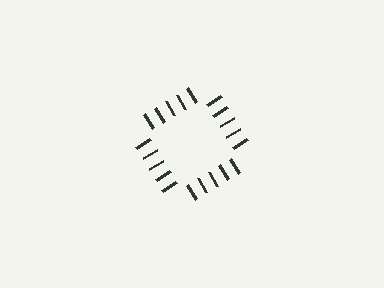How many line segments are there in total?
20 — 5 along each of the 4 edges.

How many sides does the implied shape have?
4 sides — the line-ends trace a square.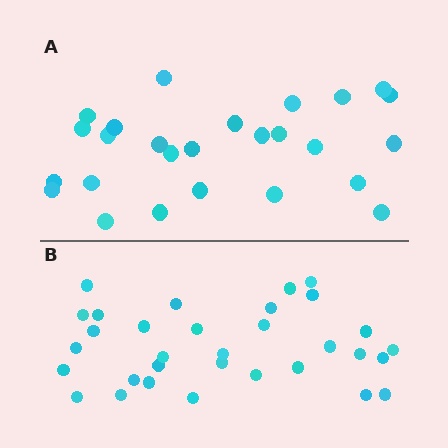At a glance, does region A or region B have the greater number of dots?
Region B (the bottom region) has more dots.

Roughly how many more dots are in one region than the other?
Region B has about 6 more dots than region A.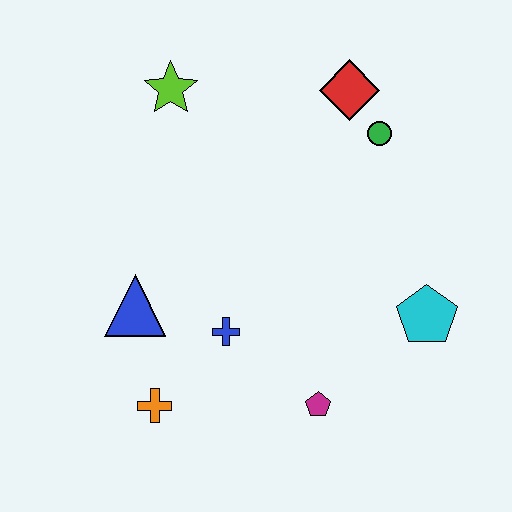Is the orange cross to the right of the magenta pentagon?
No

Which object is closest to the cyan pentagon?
The magenta pentagon is closest to the cyan pentagon.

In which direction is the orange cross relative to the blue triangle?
The orange cross is below the blue triangle.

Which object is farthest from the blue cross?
The red diamond is farthest from the blue cross.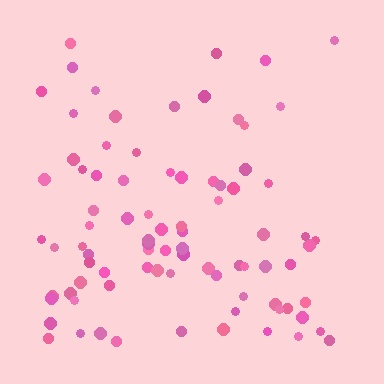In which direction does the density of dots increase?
From top to bottom, with the bottom side densest.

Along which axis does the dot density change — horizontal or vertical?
Vertical.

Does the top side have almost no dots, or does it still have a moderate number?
Still a moderate number, just noticeably fewer than the bottom.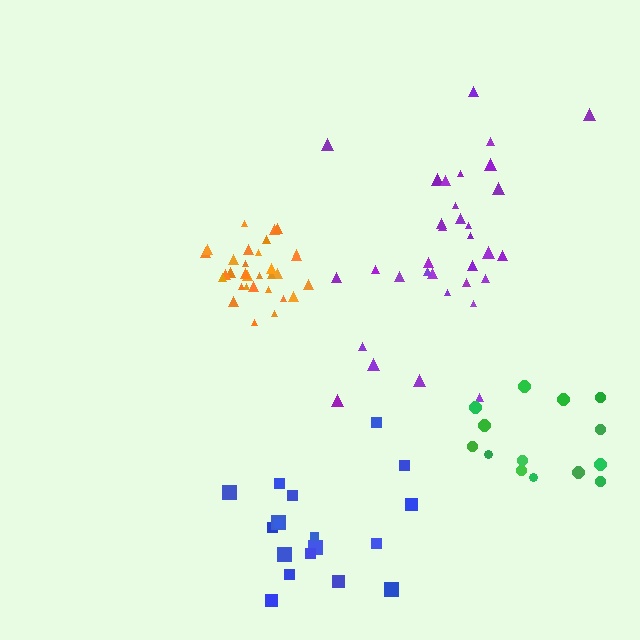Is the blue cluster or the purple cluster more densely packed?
Purple.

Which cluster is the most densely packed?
Orange.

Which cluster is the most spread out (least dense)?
Green.